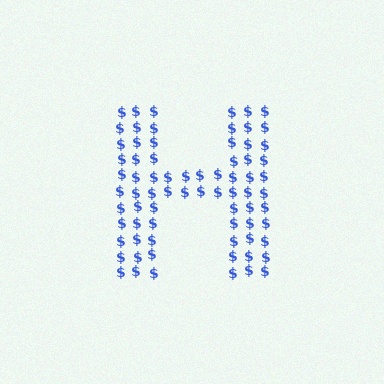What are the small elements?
The small elements are dollar signs.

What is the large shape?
The large shape is the letter H.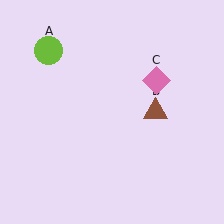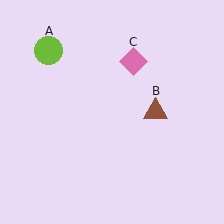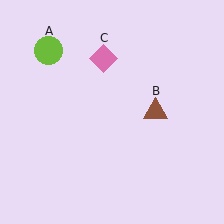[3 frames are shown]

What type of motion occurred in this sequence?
The pink diamond (object C) rotated counterclockwise around the center of the scene.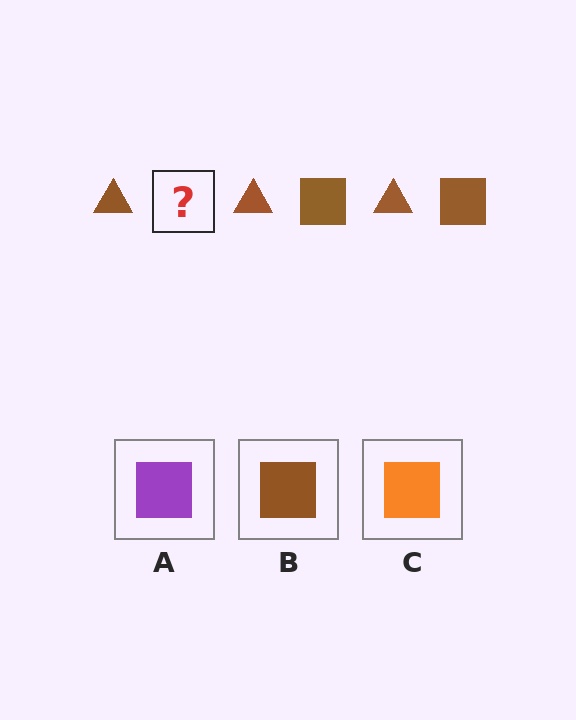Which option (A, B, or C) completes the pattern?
B.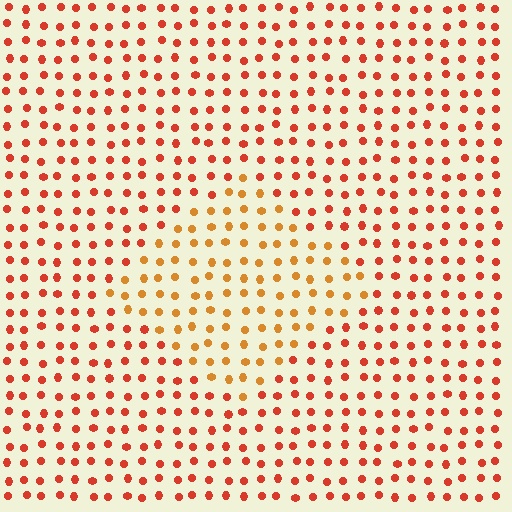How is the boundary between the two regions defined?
The boundary is defined purely by a slight shift in hue (about 27 degrees). Spacing, size, and orientation are identical on both sides.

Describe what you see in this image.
The image is filled with small red elements in a uniform arrangement. A diamond-shaped region is visible where the elements are tinted to a slightly different hue, forming a subtle color boundary.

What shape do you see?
I see a diamond.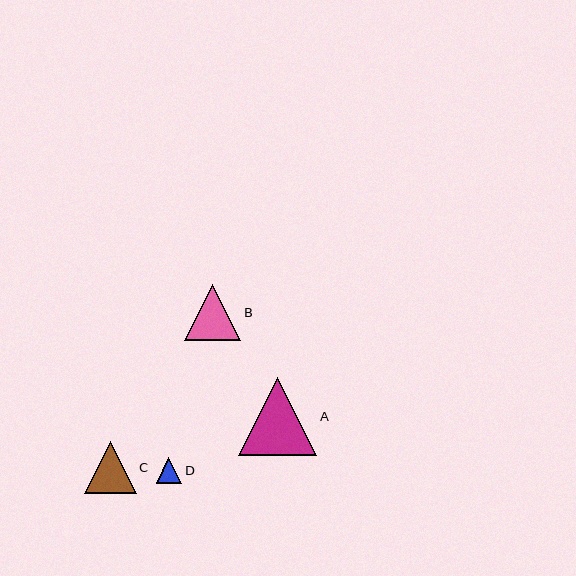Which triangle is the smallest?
Triangle D is the smallest with a size of approximately 26 pixels.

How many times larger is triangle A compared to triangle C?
Triangle A is approximately 1.5 times the size of triangle C.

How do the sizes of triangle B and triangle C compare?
Triangle B and triangle C are approximately the same size.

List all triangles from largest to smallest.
From largest to smallest: A, B, C, D.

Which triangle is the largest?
Triangle A is the largest with a size of approximately 78 pixels.